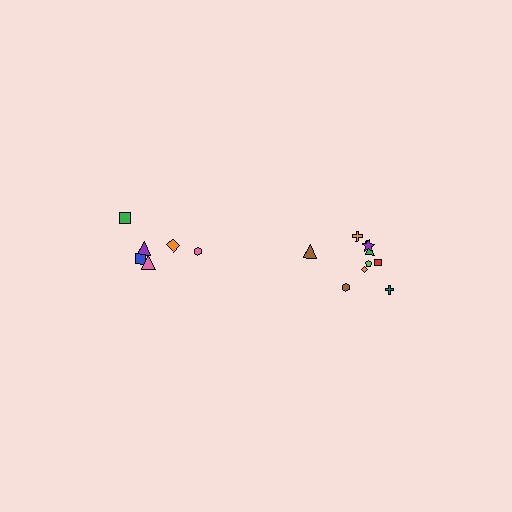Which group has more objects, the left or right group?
The right group.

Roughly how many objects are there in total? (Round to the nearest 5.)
Roughly 15 objects in total.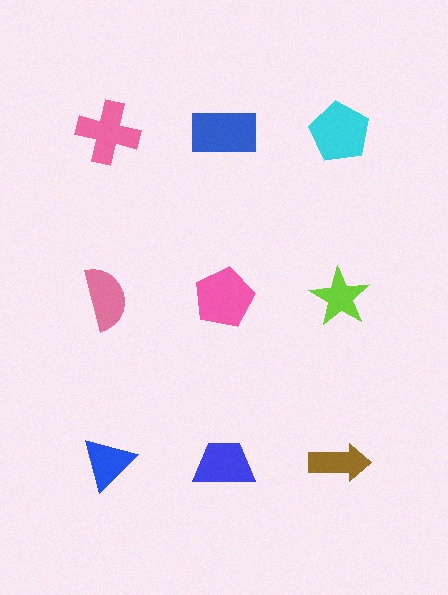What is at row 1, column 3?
A cyan pentagon.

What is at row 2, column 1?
A pink semicircle.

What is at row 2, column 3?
A lime star.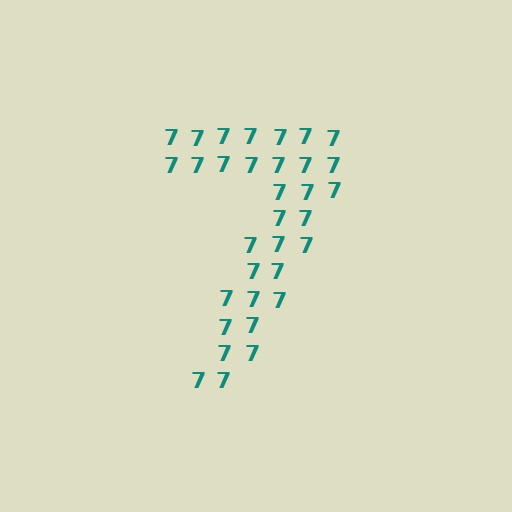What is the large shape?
The large shape is the digit 7.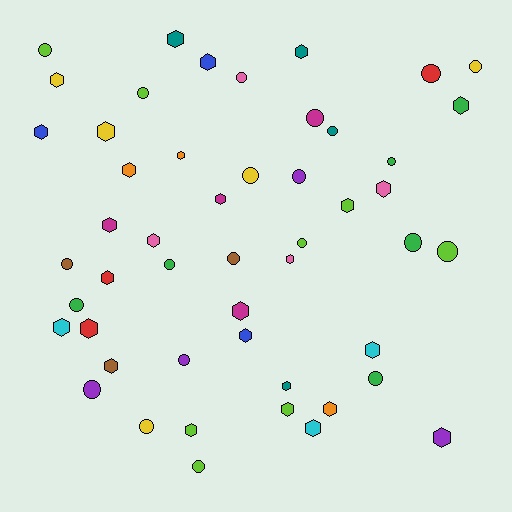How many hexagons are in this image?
There are 28 hexagons.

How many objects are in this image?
There are 50 objects.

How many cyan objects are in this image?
There are 3 cyan objects.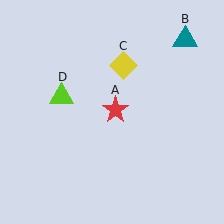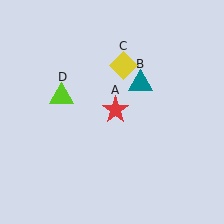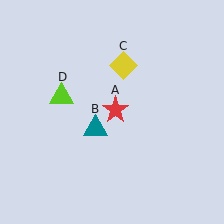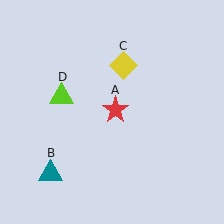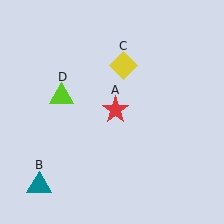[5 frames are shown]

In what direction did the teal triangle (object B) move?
The teal triangle (object B) moved down and to the left.